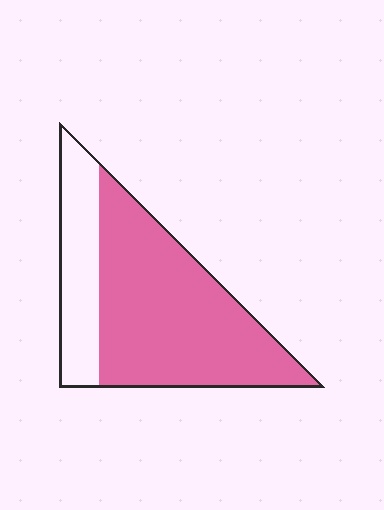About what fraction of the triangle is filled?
About three quarters (3/4).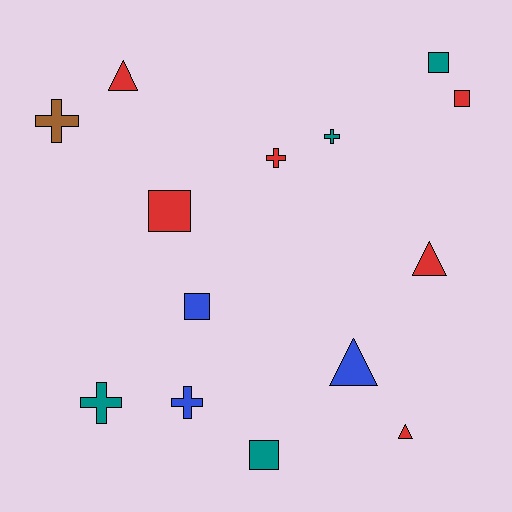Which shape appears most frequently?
Cross, with 5 objects.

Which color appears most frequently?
Red, with 6 objects.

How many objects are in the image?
There are 14 objects.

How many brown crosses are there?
There is 1 brown cross.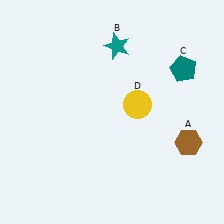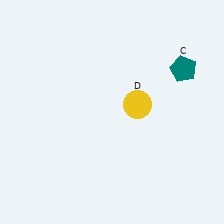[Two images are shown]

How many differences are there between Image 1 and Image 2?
There are 2 differences between the two images.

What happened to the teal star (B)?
The teal star (B) was removed in Image 2. It was in the top-right area of Image 1.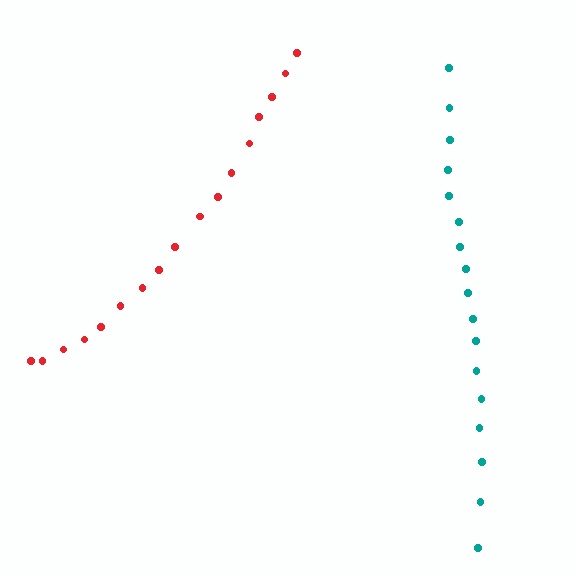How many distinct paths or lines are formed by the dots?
There are 2 distinct paths.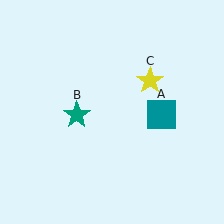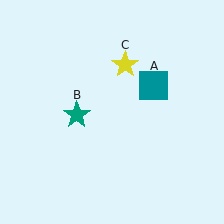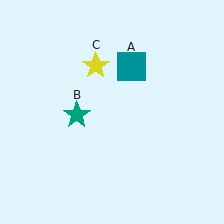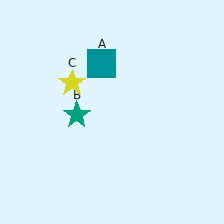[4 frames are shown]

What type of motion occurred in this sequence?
The teal square (object A), yellow star (object C) rotated counterclockwise around the center of the scene.